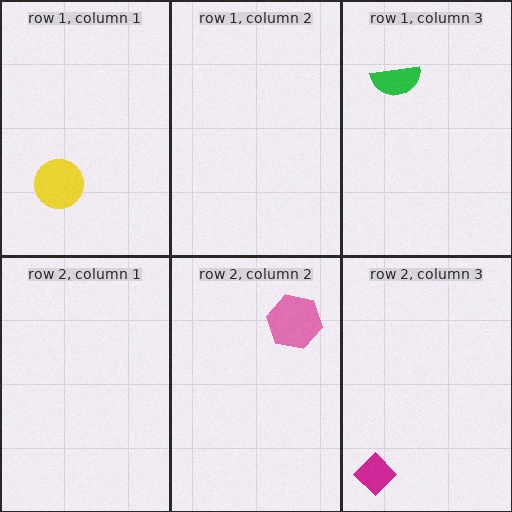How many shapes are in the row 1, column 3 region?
1.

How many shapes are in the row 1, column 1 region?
1.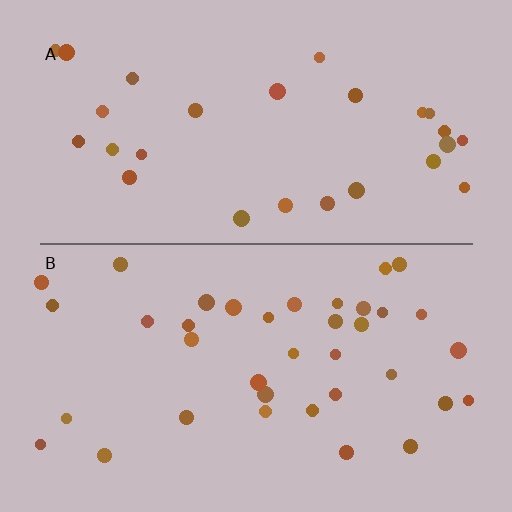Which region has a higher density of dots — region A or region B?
B (the bottom).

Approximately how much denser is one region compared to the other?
Approximately 1.4× — region B over region A.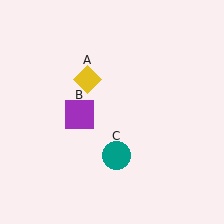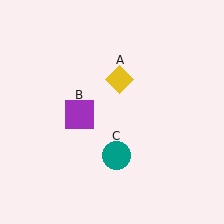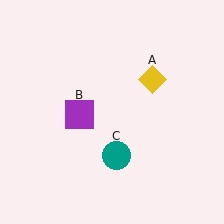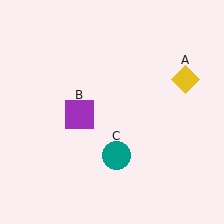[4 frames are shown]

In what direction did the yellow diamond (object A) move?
The yellow diamond (object A) moved right.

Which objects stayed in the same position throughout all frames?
Purple square (object B) and teal circle (object C) remained stationary.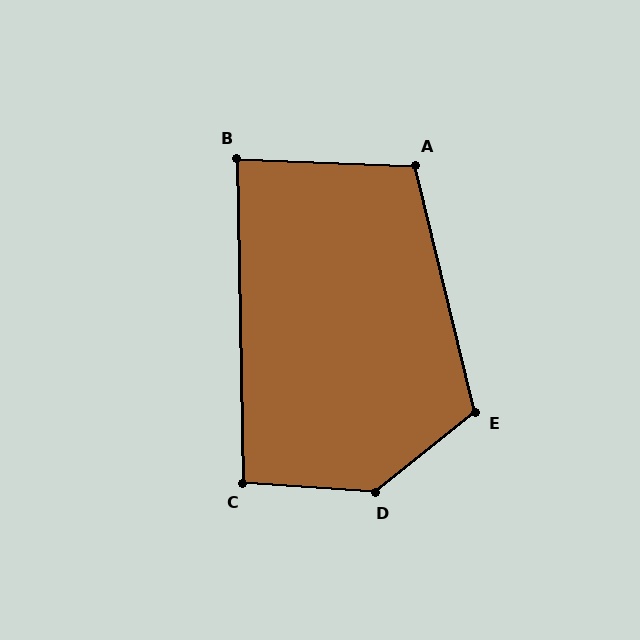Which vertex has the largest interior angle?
D, at approximately 138 degrees.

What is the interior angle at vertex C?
Approximately 95 degrees (approximately right).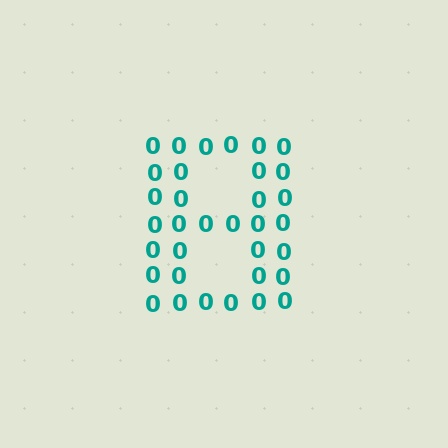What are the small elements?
The small elements are digit 0's.